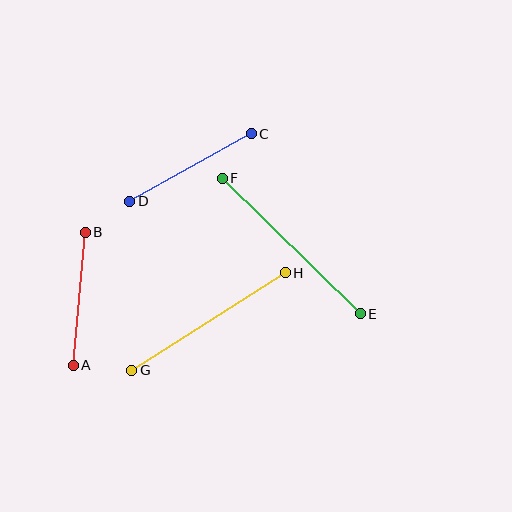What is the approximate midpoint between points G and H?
The midpoint is at approximately (208, 322) pixels.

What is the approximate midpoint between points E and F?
The midpoint is at approximately (291, 246) pixels.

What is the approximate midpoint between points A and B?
The midpoint is at approximately (79, 299) pixels.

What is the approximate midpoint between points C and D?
The midpoint is at approximately (190, 168) pixels.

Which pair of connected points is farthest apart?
Points E and F are farthest apart.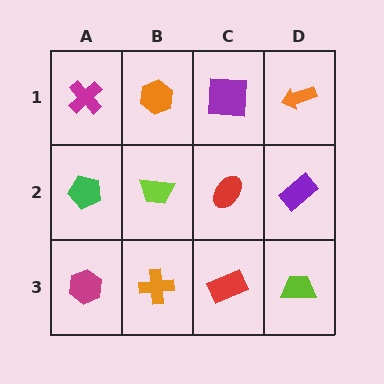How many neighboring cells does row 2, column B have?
4.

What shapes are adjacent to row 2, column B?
An orange hexagon (row 1, column B), an orange cross (row 3, column B), a green pentagon (row 2, column A), a red ellipse (row 2, column C).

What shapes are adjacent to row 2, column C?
A purple square (row 1, column C), a red rectangle (row 3, column C), a lime trapezoid (row 2, column B), a purple rectangle (row 2, column D).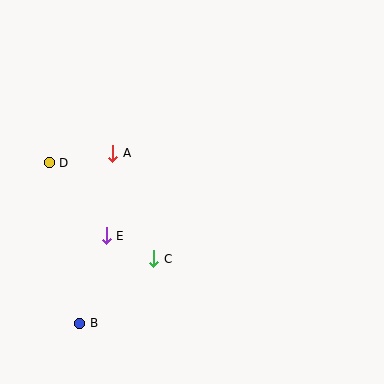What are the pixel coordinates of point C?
Point C is at (154, 259).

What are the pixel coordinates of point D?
Point D is at (49, 163).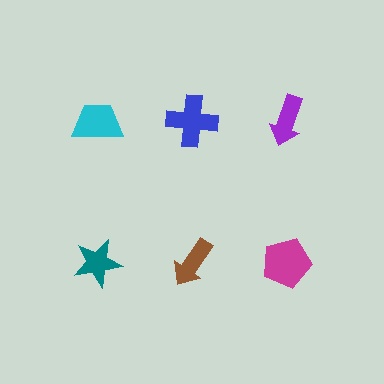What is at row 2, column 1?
A teal star.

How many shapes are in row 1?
3 shapes.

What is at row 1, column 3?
A purple arrow.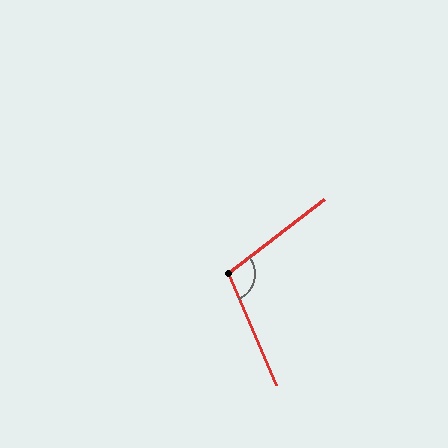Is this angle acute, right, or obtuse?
It is obtuse.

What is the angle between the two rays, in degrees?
Approximately 105 degrees.